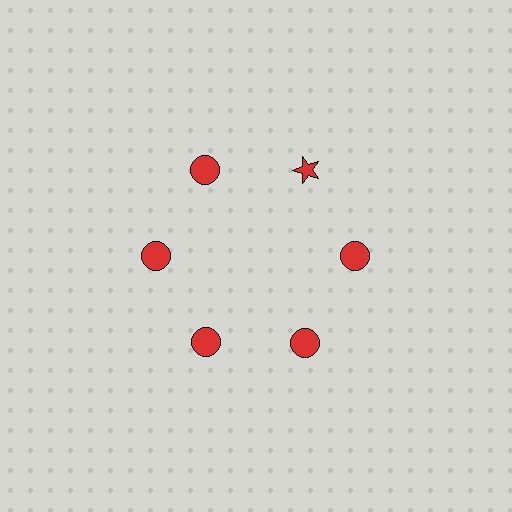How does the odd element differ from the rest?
It has a different shape: star instead of circle.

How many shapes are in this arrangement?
There are 6 shapes arranged in a ring pattern.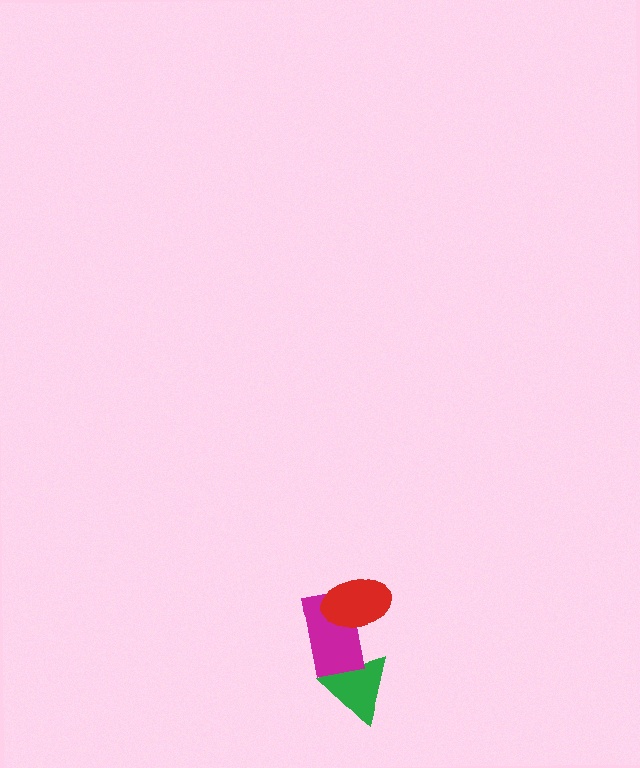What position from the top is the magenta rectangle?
The magenta rectangle is 2nd from the top.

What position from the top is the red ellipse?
The red ellipse is 1st from the top.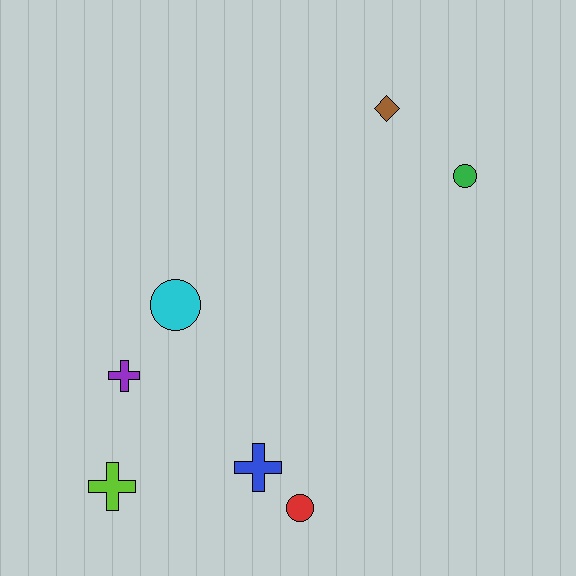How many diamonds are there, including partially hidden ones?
There is 1 diamond.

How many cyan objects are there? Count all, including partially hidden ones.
There is 1 cyan object.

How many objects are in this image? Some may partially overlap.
There are 7 objects.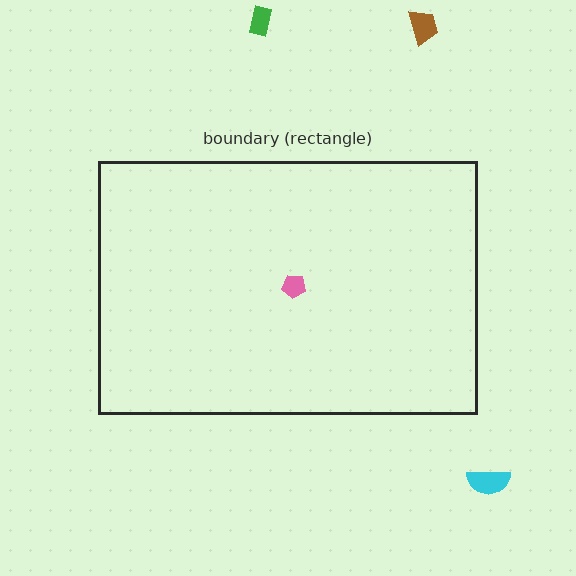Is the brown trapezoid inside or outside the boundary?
Outside.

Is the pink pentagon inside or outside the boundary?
Inside.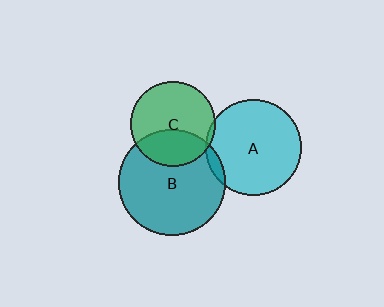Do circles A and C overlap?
Yes.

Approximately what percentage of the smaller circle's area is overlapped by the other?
Approximately 5%.